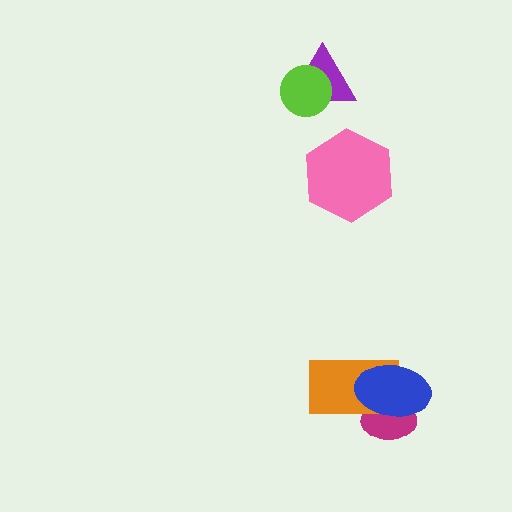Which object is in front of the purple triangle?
The lime circle is in front of the purple triangle.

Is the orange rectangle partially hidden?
Yes, it is partially covered by another shape.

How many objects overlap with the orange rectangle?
2 objects overlap with the orange rectangle.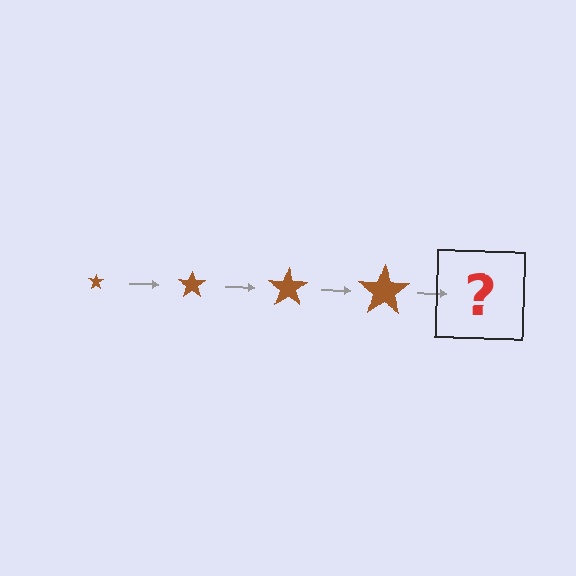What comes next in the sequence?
The next element should be a brown star, larger than the previous one.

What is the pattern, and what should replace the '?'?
The pattern is that the star gets progressively larger each step. The '?' should be a brown star, larger than the previous one.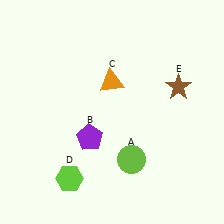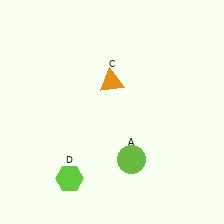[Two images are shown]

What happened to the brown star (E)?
The brown star (E) was removed in Image 2. It was in the top-right area of Image 1.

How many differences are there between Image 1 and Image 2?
There are 2 differences between the two images.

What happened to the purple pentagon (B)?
The purple pentagon (B) was removed in Image 2. It was in the bottom-left area of Image 1.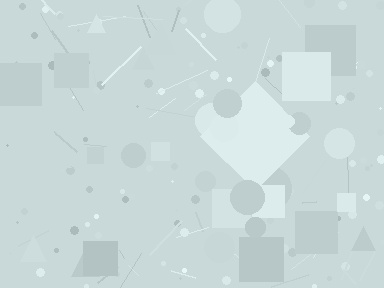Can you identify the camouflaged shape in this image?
The camouflaged shape is a diamond.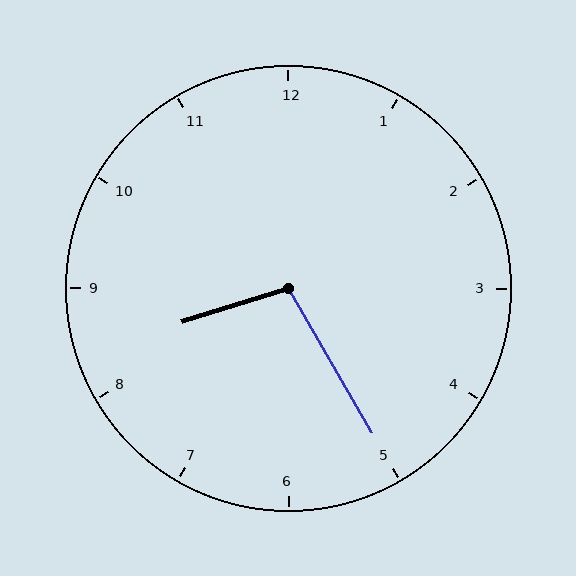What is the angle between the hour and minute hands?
Approximately 102 degrees.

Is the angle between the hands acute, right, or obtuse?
It is obtuse.